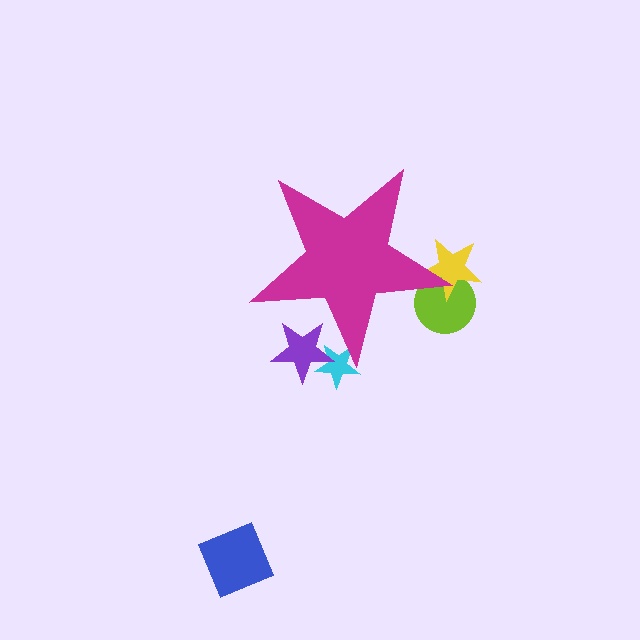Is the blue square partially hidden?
No, the blue square is fully visible.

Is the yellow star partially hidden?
Yes, the yellow star is partially hidden behind the magenta star.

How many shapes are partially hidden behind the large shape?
4 shapes are partially hidden.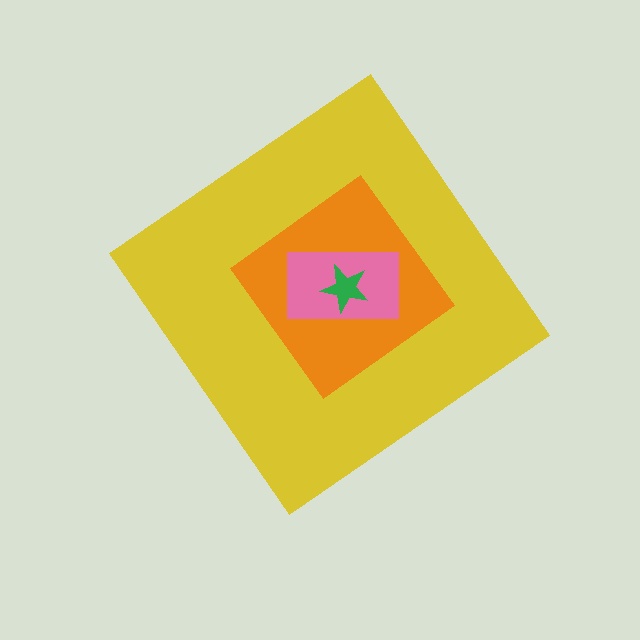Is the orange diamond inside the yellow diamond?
Yes.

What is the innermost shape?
The green star.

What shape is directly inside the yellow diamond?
The orange diamond.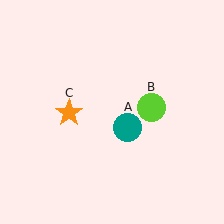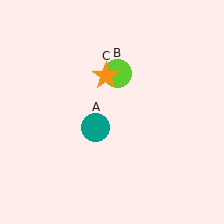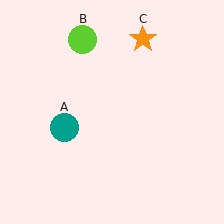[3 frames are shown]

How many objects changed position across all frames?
3 objects changed position: teal circle (object A), lime circle (object B), orange star (object C).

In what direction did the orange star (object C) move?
The orange star (object C) moved up and to the right.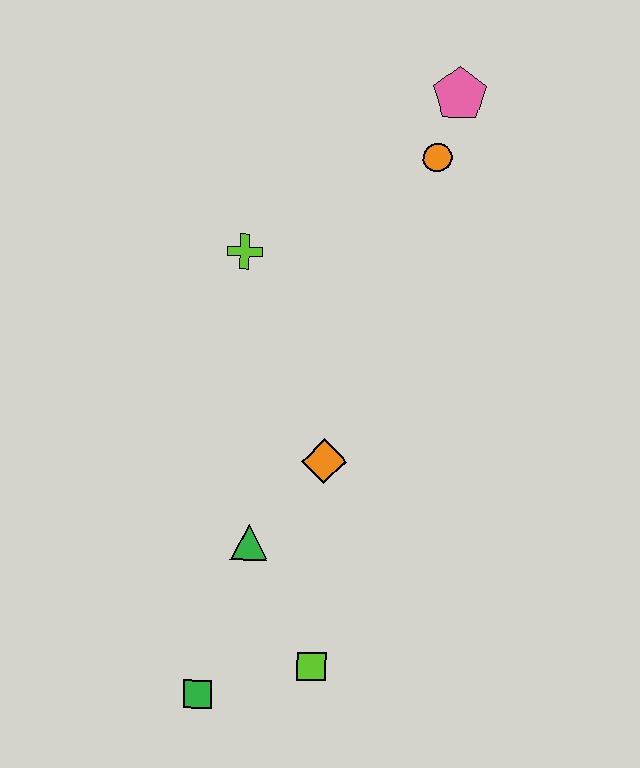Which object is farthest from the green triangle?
The pink pentagon is farthest from the green triangle.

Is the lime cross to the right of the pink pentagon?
No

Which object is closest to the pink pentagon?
The orange circle is closest to the pink pentagon.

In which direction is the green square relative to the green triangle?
The green square is below the green triangle.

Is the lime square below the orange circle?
Yes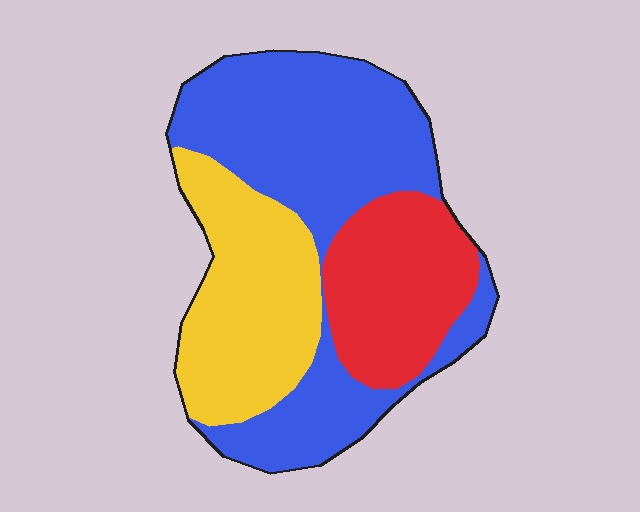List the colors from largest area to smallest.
From largest to smallest: blue, yellow, red.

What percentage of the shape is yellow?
Yellow takes up between a sixth and a third of the shape.